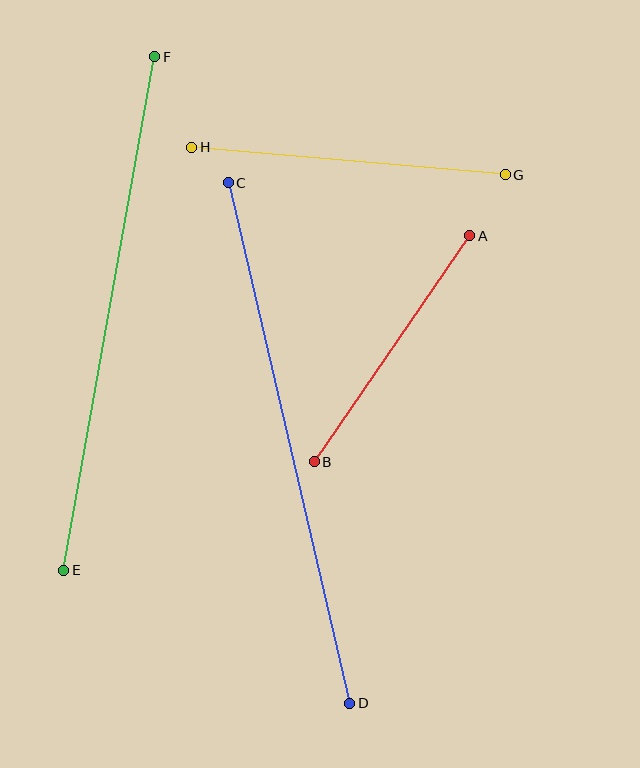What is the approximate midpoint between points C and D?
The midpoint is at approximately (289, 443) pixels.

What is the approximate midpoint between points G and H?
The midpoint is at approximately (348, 161) pixels.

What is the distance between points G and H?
The distance is approximately 315 pixels.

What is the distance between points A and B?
The distance is approximately 274 pixels.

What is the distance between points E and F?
The distance is approximately 521 pixels.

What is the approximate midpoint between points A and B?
The midpoint is at approximately (392, 349) pixels.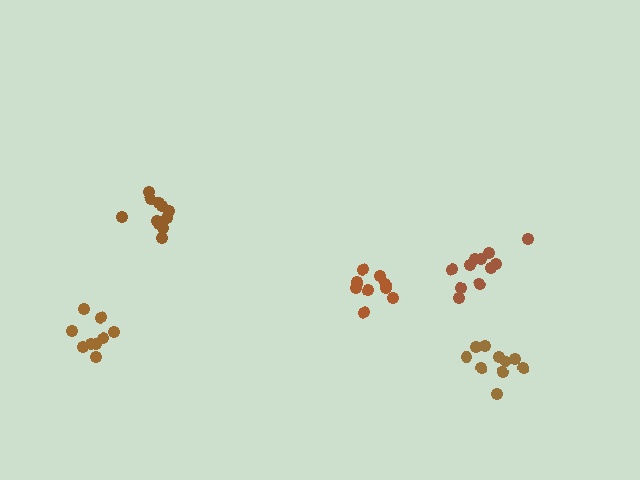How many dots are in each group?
Group 1: 9 dots, Group 2: 11 dots, Group 3: 11 dots, Group 4: 10 dots, Group 5: 9 dots (50 total).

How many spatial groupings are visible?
There are 5 spatial groupings.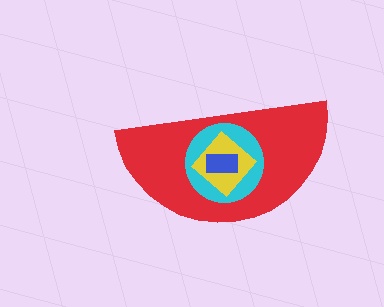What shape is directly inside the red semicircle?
The cyan circle.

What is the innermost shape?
The blue rectangle.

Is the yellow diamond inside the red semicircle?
Yes.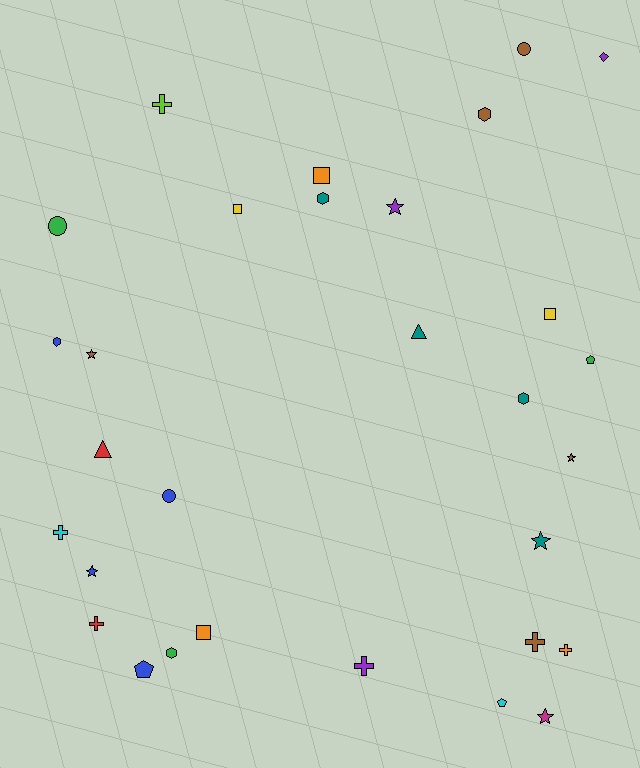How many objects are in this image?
There are 30 objects.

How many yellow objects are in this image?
There are 2 yellow objects.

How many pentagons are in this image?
There are 3 pentagons.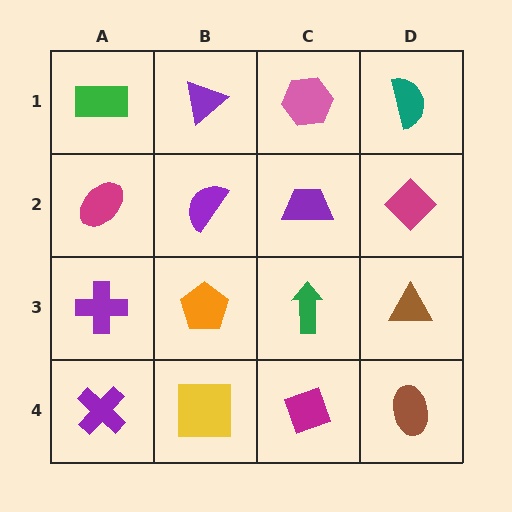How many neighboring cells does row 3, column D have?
3.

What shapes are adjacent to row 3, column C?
A purple trapezoid (row 2, column C), a magenta diamond (row 4, column C), an orange pentagon (row 3, column B), a brown triangle (row 3, column D).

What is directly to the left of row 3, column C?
An orange pentagon.